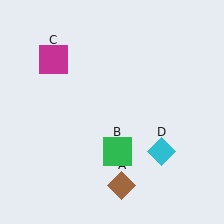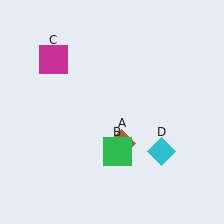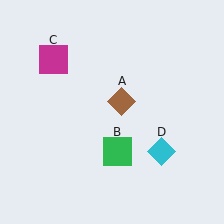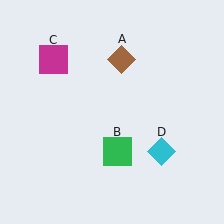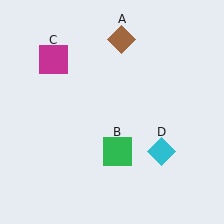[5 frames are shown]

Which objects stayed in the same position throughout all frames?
Green square (object B) and magenta square (object C) and cyan diamond (object D) remained stationary.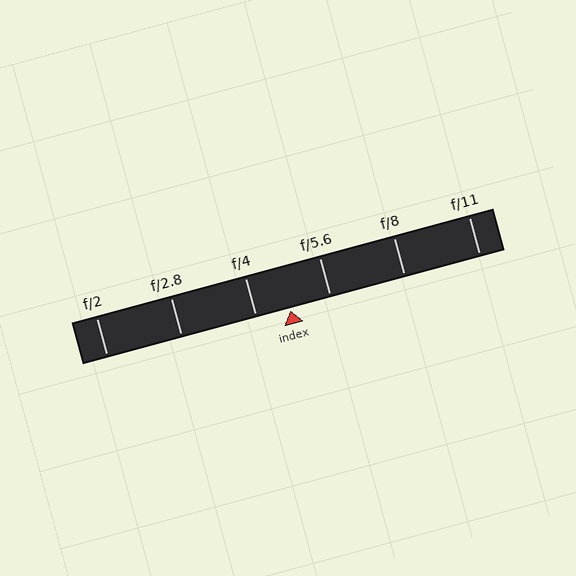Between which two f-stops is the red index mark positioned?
The index mark is between f/4 and f/5.6.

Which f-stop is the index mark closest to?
The index mark is closest to f/4.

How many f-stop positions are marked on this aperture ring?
There are 6 f-stop positions marked.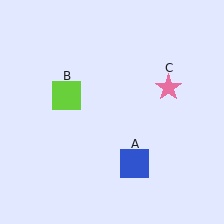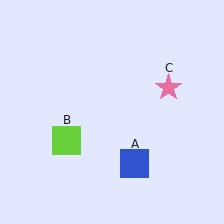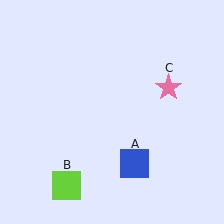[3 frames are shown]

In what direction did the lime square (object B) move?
The lime square (object B) moved down.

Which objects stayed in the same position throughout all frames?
Blue square (object A) and pink star (object C) remained stationary.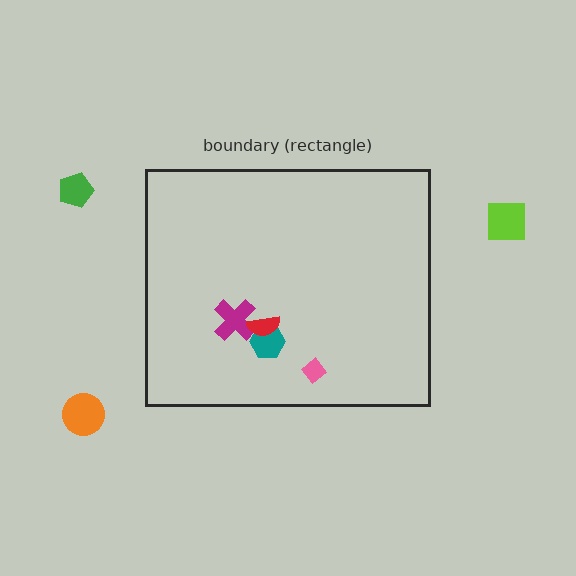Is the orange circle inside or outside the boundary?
Outside.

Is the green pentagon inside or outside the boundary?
Outside.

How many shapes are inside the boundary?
4 inside, 3 outside.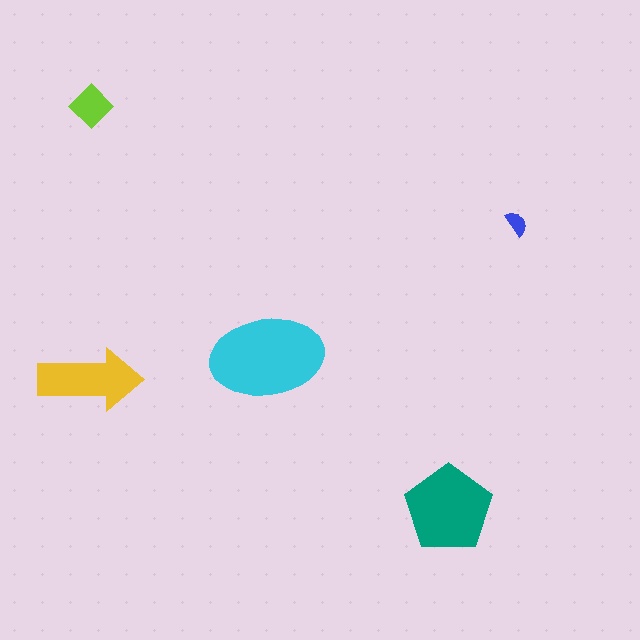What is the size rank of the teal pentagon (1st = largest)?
2nd.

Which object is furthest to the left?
The yellow arrow is leftmost.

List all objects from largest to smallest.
The cyan ellipse, the teal pentagon, the yellow arrow, the lime diamond, the blue semicircle.